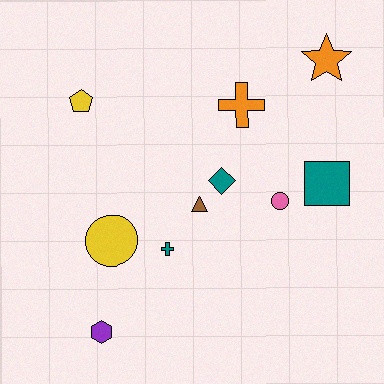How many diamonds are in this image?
There is 1 diamond.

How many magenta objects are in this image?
There are no magenta objects.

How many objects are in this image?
There are 10 objects.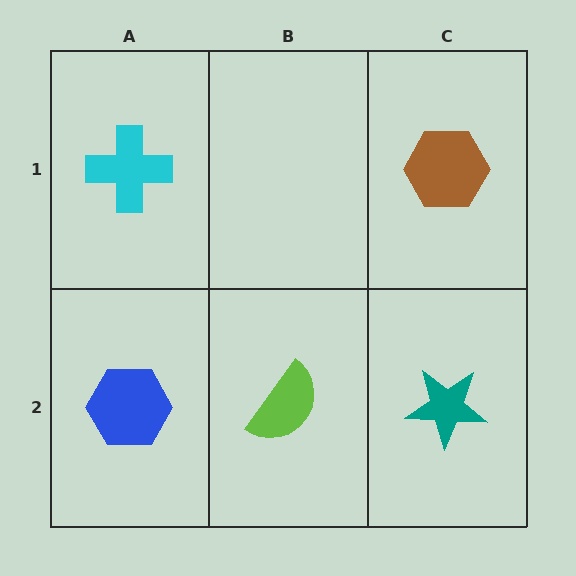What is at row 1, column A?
A cyan cross.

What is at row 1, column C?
A brown hexagon.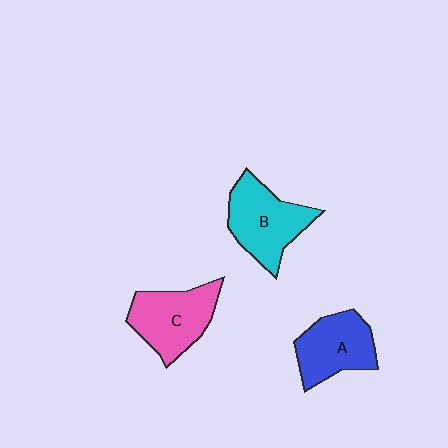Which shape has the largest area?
Shape B (cyan).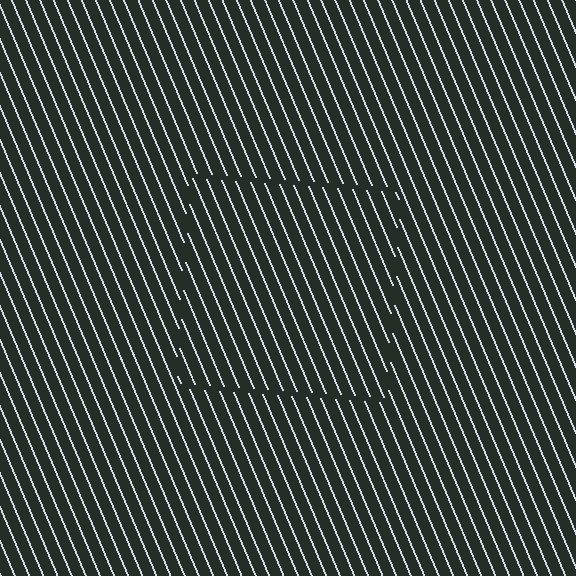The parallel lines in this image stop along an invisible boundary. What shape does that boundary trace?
An illusory square. The interior of the shape contains the same grating, shifted by half a period — the contour is defined by the phase discontinuity where line-ends from the inner and outer gratings abut.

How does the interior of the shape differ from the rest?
The interior of the shape contains the same grating, shifted by half a period — the contour is defined by the phase discontinuity where line-ends from the inner and outer gratings abut.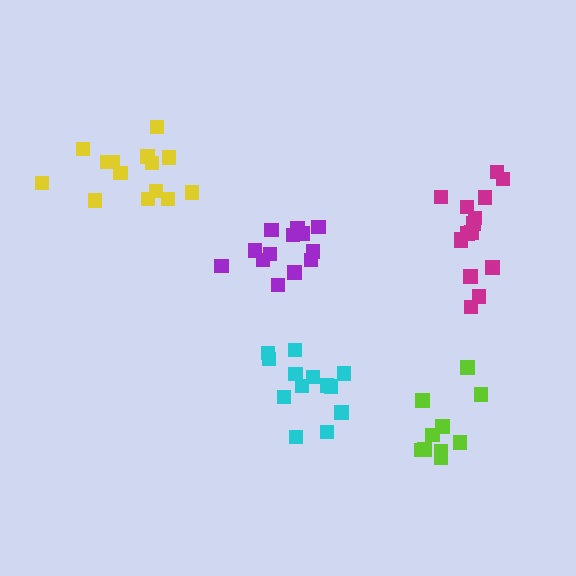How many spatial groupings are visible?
There are 5 spatial groupings.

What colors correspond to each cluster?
The clusters are colored: lime, purple, magenta, yellow, cyan.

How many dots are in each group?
Group 1: 10 dots, Group 2: 13 dots, Group 3: 16 dots, Group 4: 14 dots, Group 5: 13 dots (66 total).